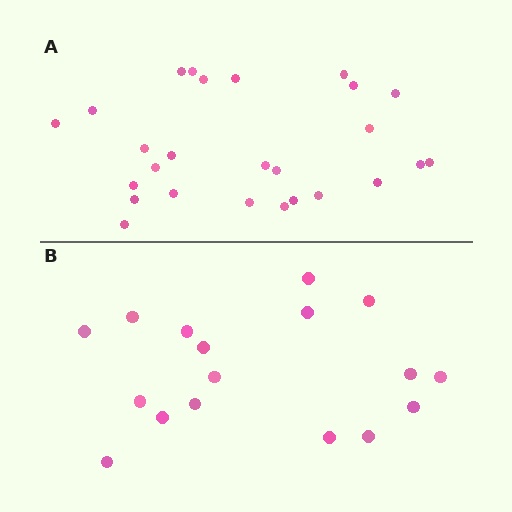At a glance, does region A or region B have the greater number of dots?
Region A (the top region) has more dots.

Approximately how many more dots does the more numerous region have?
Region A has roughly 8 or so more dots than region B.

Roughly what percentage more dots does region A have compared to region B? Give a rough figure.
About 55% more.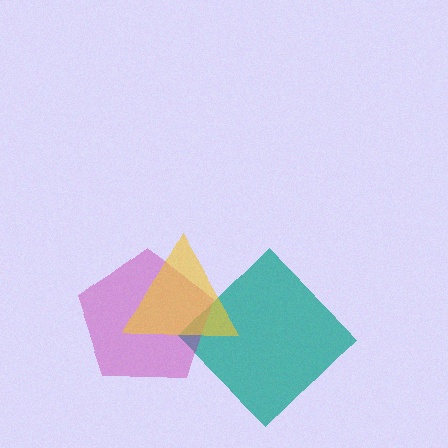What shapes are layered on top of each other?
The layered shapes are: a teal diamond, a magenta pentagon, a yellow triangle.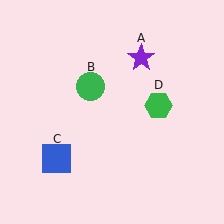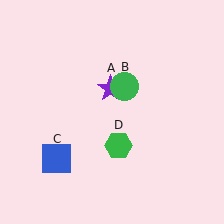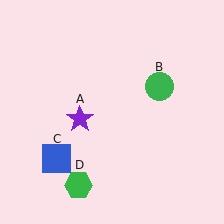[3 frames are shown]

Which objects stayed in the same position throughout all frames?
Blue square (object C) remained stationary.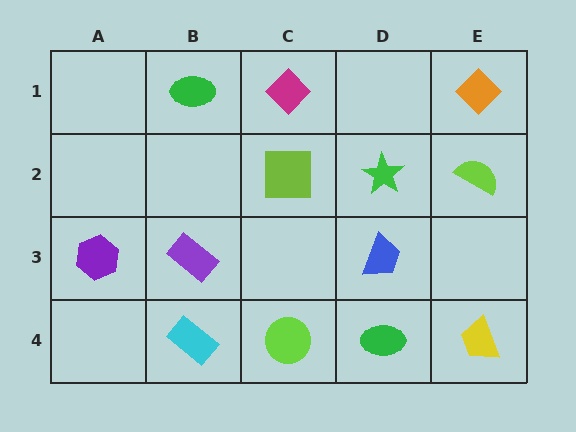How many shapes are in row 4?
4 shapes.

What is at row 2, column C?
A lime square.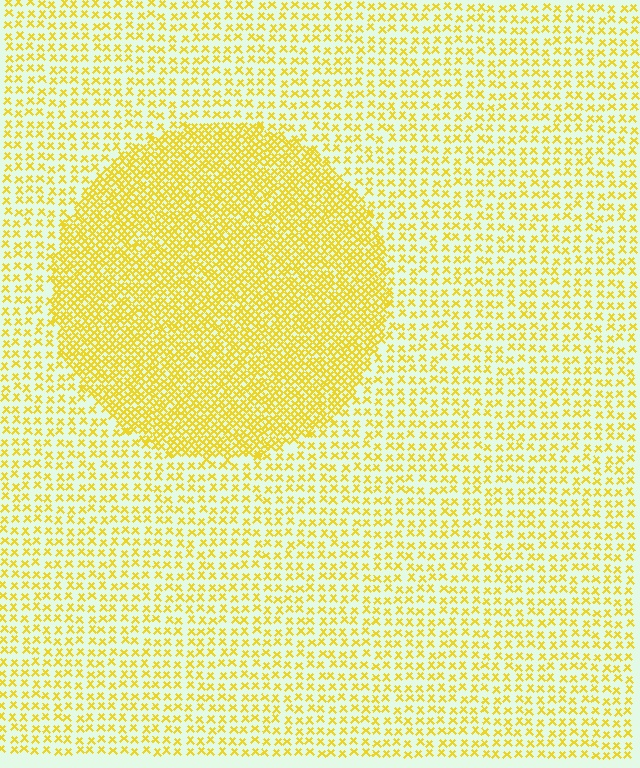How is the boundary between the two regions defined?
The boundary is defined by a change in element density (approximately 2.3x ratio). All elements are the same color, size, and shape.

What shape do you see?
I see a circle.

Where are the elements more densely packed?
The elements are more densely packed inside the circle boundary.